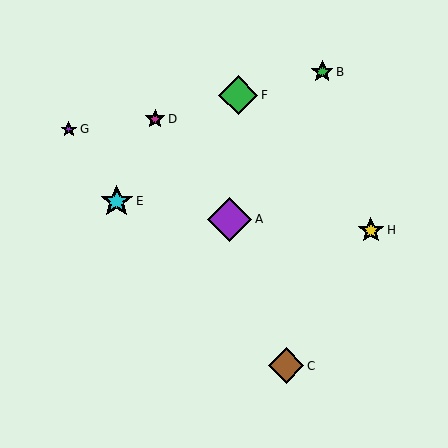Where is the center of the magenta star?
The center of the magenta star is at (155, 119).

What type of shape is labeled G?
Shape G is a purple star.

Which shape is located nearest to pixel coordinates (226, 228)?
The purple diamond (labeled A) at (230, 219) is nearest to that location.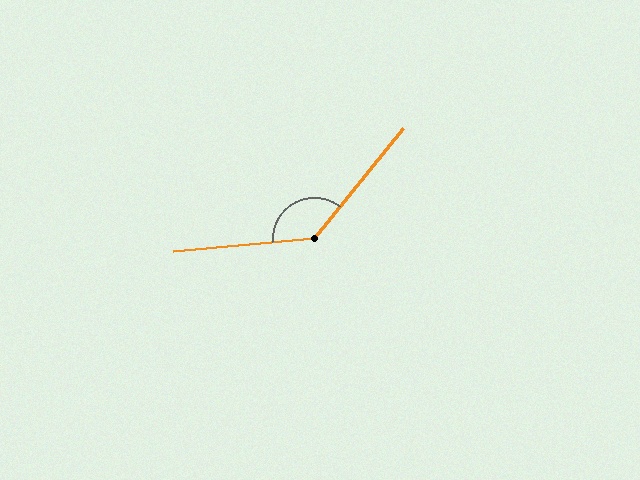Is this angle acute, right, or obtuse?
It is obtuse.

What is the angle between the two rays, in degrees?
Approximately 134 degrees.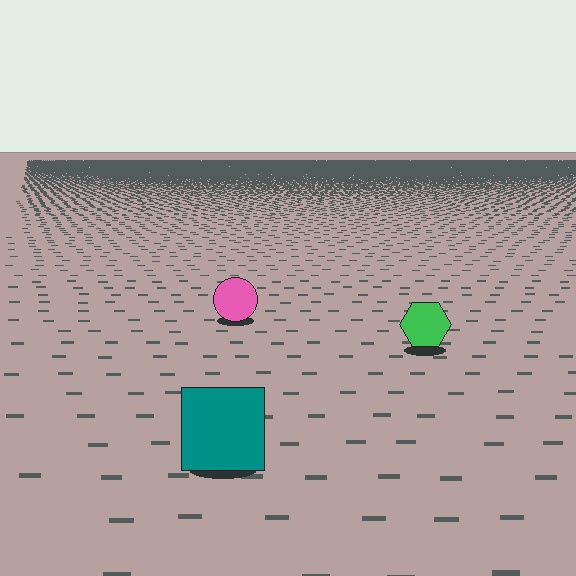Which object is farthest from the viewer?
The pink circle is farthest from the viewer. It appears smaller and the ground texture around it is denser.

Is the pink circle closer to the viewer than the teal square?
No. The teal square is closer — you can tell from the texture gradient: the ground texture is coarser near it.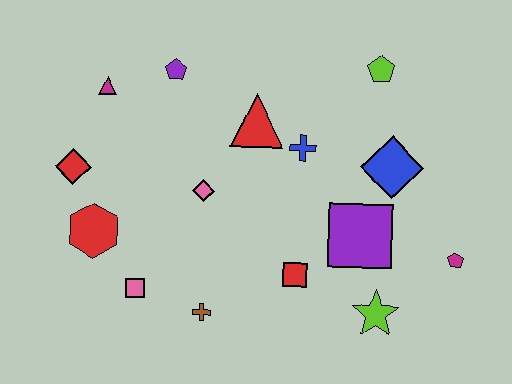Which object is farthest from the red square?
The magenta triangle is farthest from the red square.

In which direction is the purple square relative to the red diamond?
The purple square is to the right of the red diamond.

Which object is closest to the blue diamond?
The purple square is closest to the blue diamond.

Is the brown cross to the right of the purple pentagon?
Yes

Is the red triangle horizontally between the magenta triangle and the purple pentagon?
No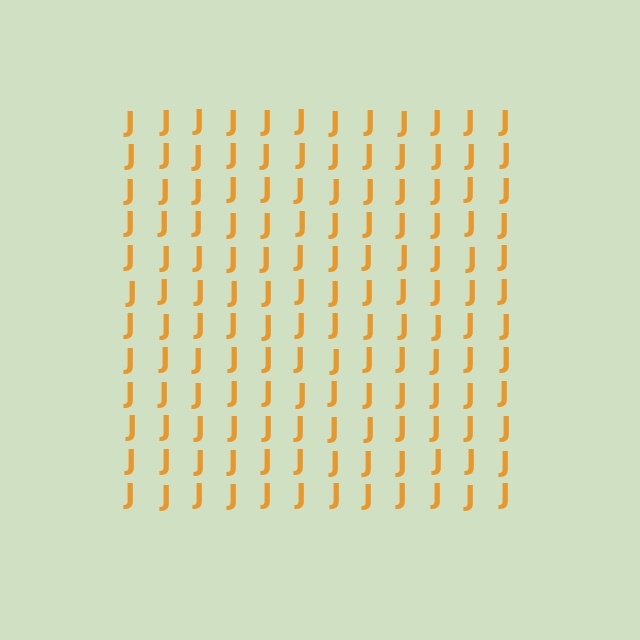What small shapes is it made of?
It is made of small letter J's.